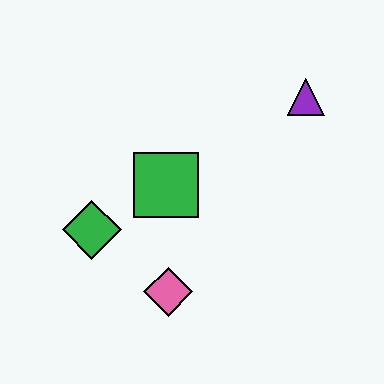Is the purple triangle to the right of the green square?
Yes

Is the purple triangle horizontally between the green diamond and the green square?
No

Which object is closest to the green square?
The green diamond is closest to the green square.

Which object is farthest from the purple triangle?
The green diamond is farthest from the purple triangle.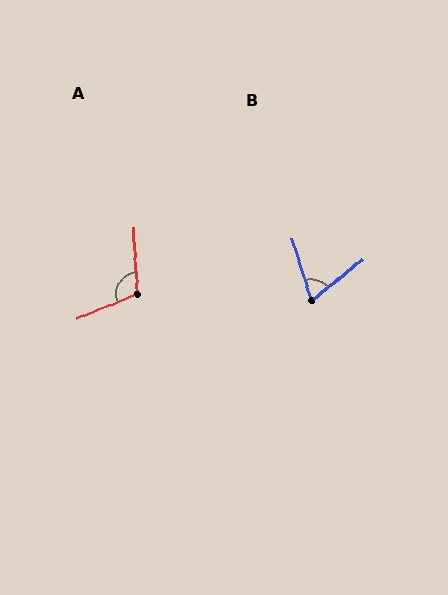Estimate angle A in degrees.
Approximately 109 degrees.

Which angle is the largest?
A, at approximately 109 degrees.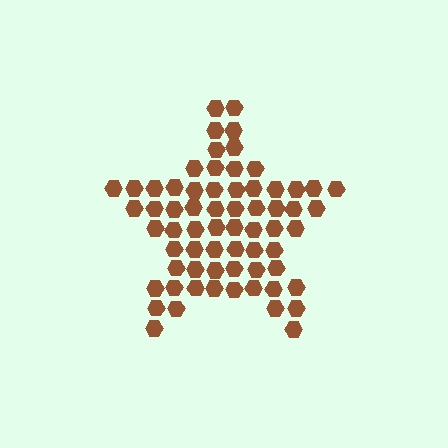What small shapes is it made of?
It is made of small hexagons.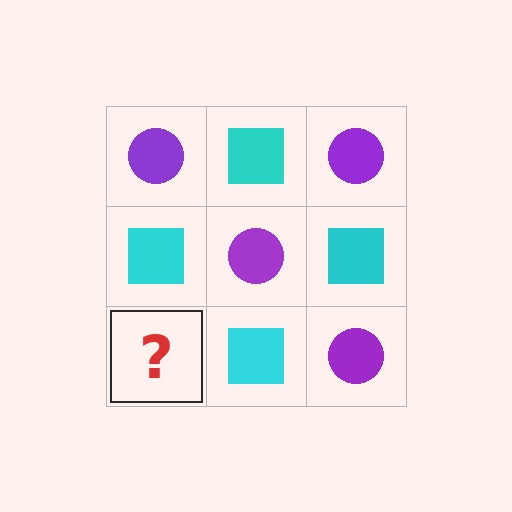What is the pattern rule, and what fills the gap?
The rule is that it alternates purple circle and cyan square in a checkerboard pattern. The gap should be filled with a purple circle.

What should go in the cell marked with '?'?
The missing cell should contain a purple circle.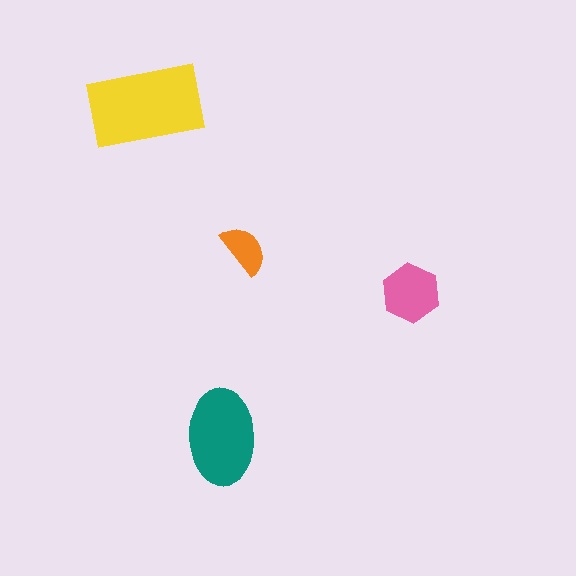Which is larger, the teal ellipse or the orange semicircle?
The teal ellipse.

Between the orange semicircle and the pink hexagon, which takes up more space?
The pink hexagon.